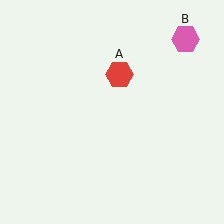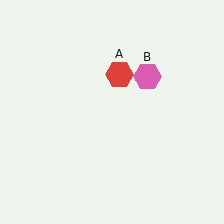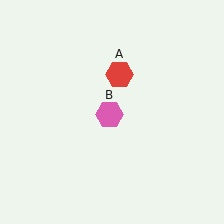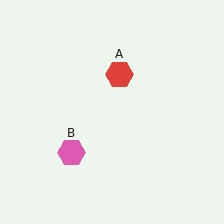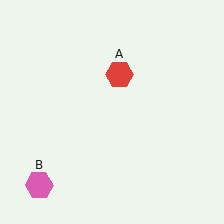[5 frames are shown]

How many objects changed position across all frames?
1 object changed position: pink hexagon (object B).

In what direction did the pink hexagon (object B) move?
The pink hexagon (object B) moved down and to the left.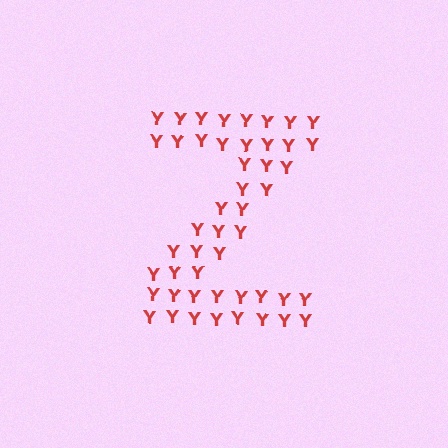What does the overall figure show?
The overall figure shows the letter Z.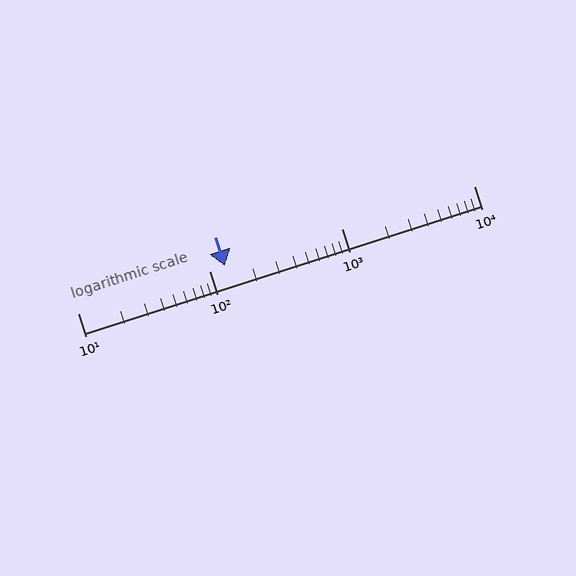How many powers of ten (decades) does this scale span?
The scale spans 3 decades, from 10 to 10000.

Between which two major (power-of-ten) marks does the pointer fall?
The pointer is between 100 and 1000.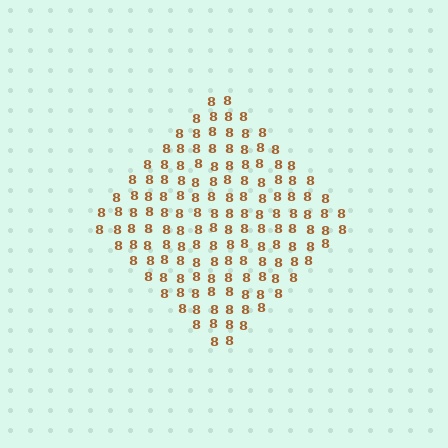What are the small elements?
The small elements are digit 8's.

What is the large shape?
The large shape is a diamond.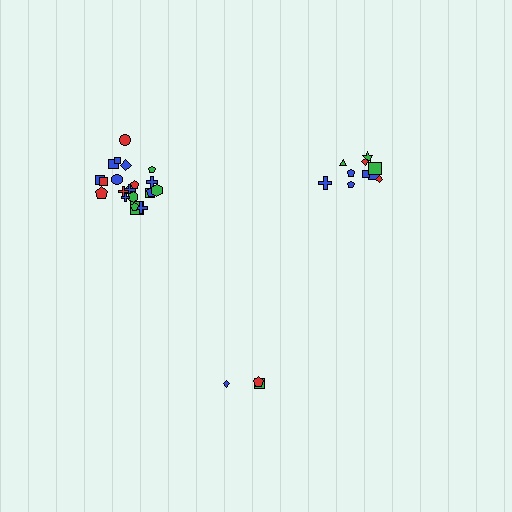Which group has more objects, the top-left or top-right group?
The top-left group.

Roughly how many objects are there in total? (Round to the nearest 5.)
Roughly 35 objects in total.